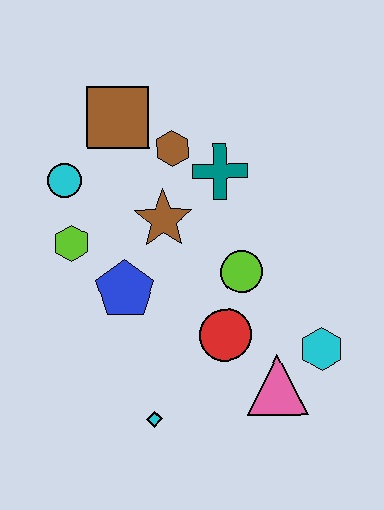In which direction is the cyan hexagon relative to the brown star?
The cyan hexagon is to the right of the brown star.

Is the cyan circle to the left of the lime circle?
Yes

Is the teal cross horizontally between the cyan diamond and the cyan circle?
No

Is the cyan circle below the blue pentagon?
No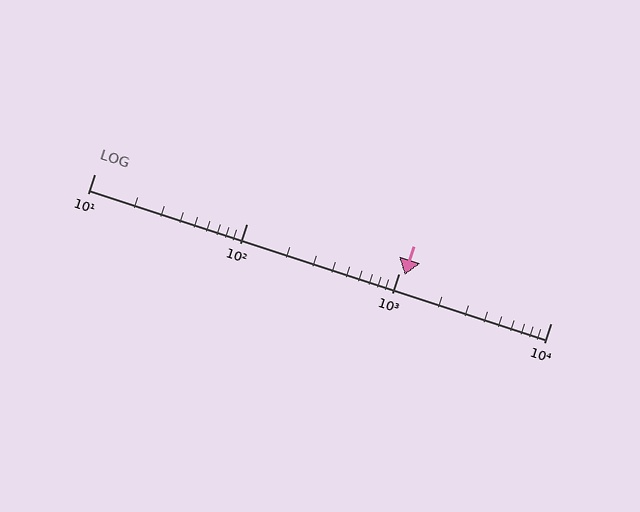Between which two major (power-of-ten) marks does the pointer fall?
The pointer is between 1000 and 10000.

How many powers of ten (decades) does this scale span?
The scale spans 3 decades, from 10 to 10000.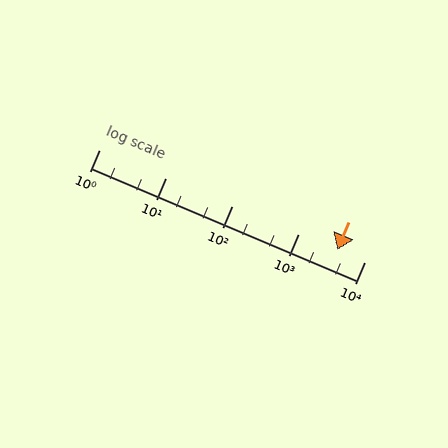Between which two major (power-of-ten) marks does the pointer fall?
The pointer is between 1000 and 10000.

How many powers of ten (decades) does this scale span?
The scale spans 4 decades, from 1 to 10000.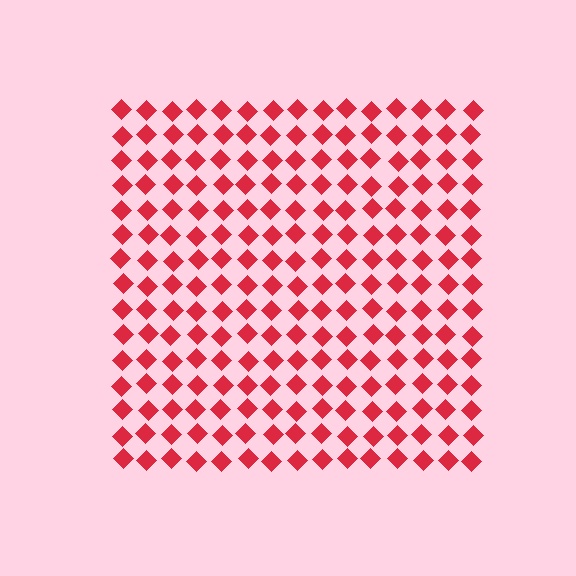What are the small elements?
The small elements are diamonds.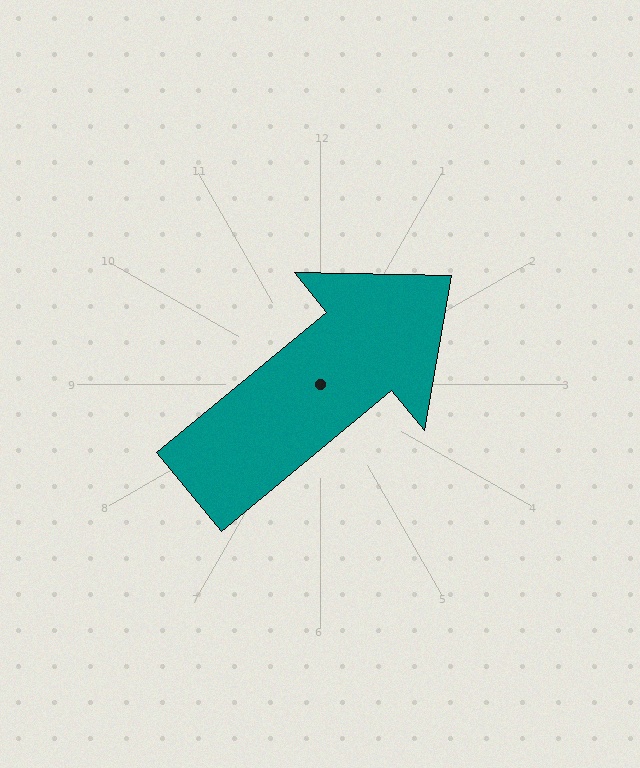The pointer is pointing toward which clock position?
Roughly 2 o'clock.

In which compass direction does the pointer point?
Northeast.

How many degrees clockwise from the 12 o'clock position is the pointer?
Approximately 50 degrees.